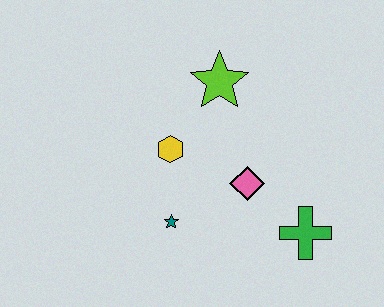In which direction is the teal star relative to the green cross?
The teal star is to the left of the green cross.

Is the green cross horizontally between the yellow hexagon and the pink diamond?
No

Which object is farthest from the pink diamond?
The lime star is farthest from the pink diamond.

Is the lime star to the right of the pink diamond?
No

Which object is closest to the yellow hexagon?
The teal star is closest to the yellow hexagon.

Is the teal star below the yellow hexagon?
Yes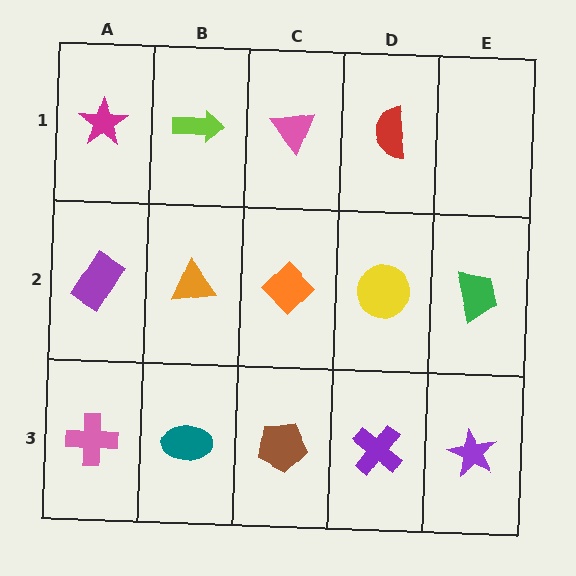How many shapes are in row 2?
5 shapes.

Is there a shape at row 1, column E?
No, that cell is empty.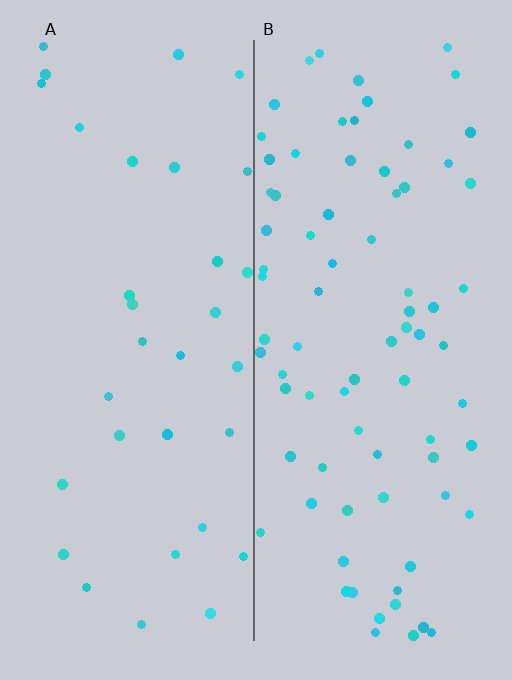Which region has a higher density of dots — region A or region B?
B (the right).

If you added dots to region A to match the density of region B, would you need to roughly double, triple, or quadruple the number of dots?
Approximately double.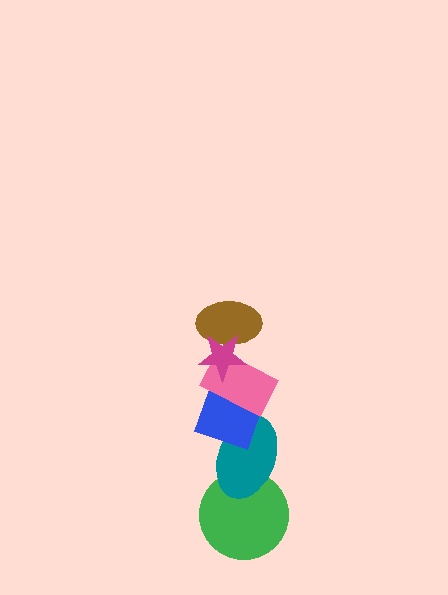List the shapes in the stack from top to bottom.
From top to bottom: the magenta star, the brown ellipse, the pink rectangle, the blue diamond, the teal ellipse, the green circle.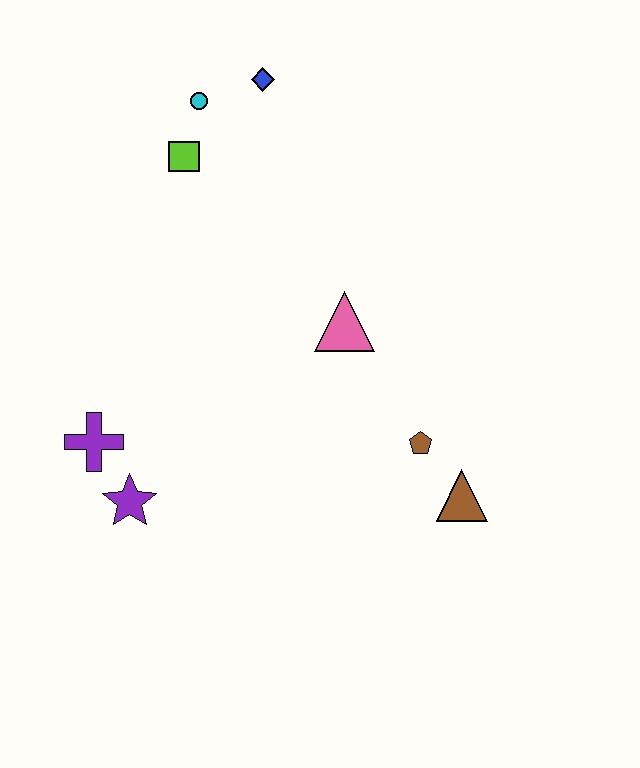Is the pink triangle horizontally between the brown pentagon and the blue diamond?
Yes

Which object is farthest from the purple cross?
The blue diamond is farthest from the purple cross.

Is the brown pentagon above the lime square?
No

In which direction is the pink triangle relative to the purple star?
The pink triangle is to the right of the purple star.